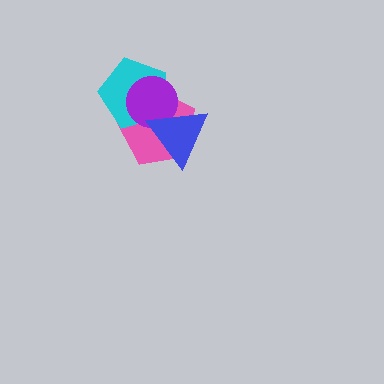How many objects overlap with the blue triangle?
3 objects overlap with the blue triangle.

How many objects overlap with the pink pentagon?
3 objects overlap with the pink pentagon.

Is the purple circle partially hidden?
Yes, it is partially covered by another shape.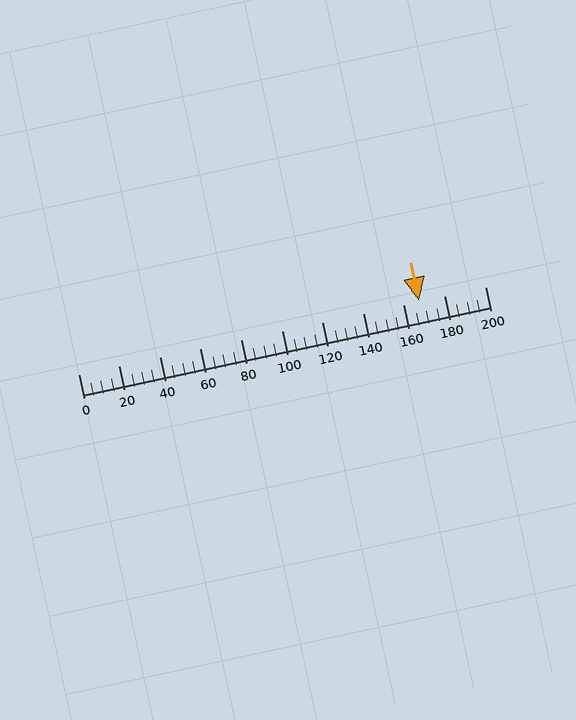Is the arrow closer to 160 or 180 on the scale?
The arrow is closer to 160.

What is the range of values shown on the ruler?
The ruler shows values from 0 to 200.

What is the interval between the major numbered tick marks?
The major tick marks are spaced 20 units apart.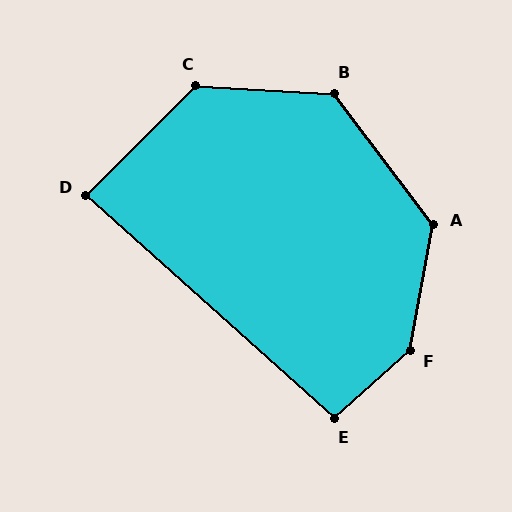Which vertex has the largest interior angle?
F, at approximately 143 degrees.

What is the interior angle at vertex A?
Approximately 132 degrees (obtuse).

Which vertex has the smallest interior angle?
D, at approximately 87 degrees.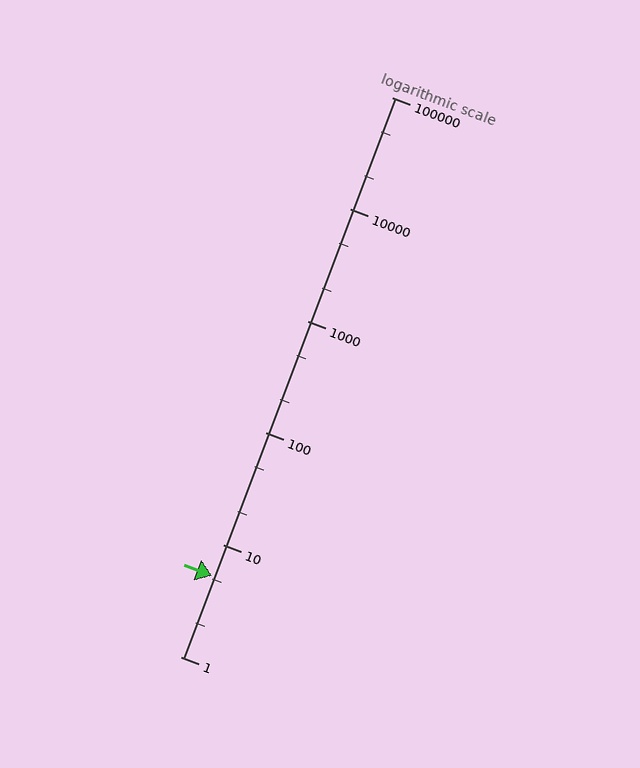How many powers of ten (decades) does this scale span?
The scale spans 5 decades, from 1 to 100000.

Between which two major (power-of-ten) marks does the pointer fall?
The pointer is between 1 and 10.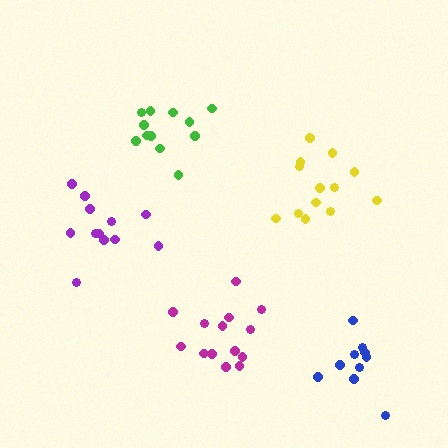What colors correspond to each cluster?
The clusters are colored: yellow, magenta, purple, blue, green.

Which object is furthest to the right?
The blue cluster is rightmost.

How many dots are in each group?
Group 1: 13 dots, Group 2: 14 dots, Group 3: 12 dots, Group 4: 10 dots, Group 5: 12 dots (61 total).